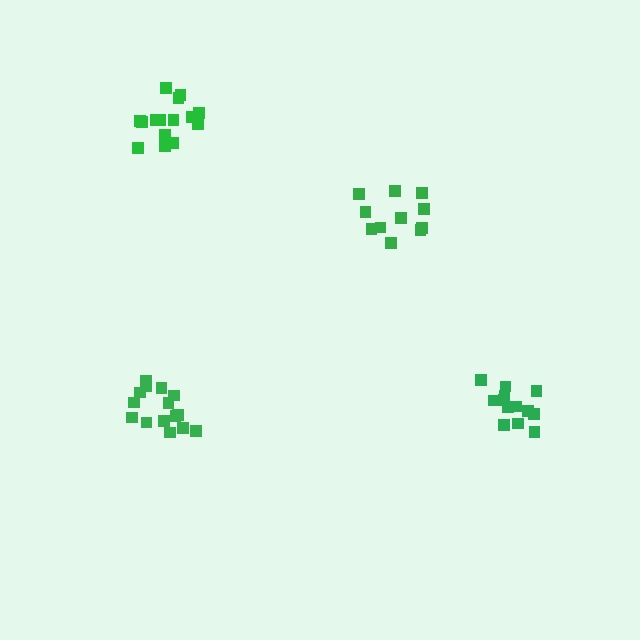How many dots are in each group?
Group 1: 13 dots, Group 2: 11 dots, Group 3: 15 dots, Group 4: 15 dots (54 total).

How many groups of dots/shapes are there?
There are 4 groups.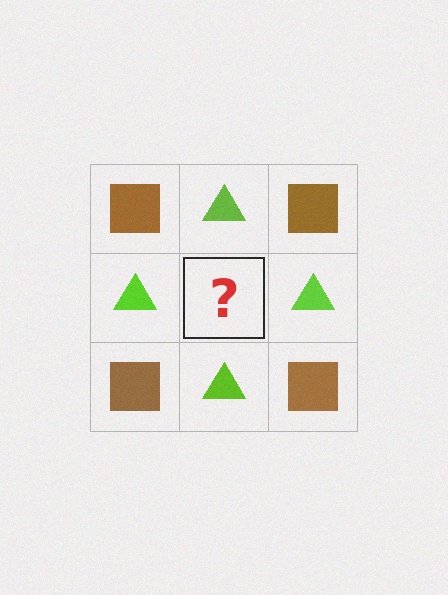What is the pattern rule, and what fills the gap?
The rule is that it alternates brown square and lime triangle in a checkerboard pattern. The gap should be filled with a brown square.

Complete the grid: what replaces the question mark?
The question mark should be replaced with a brown square.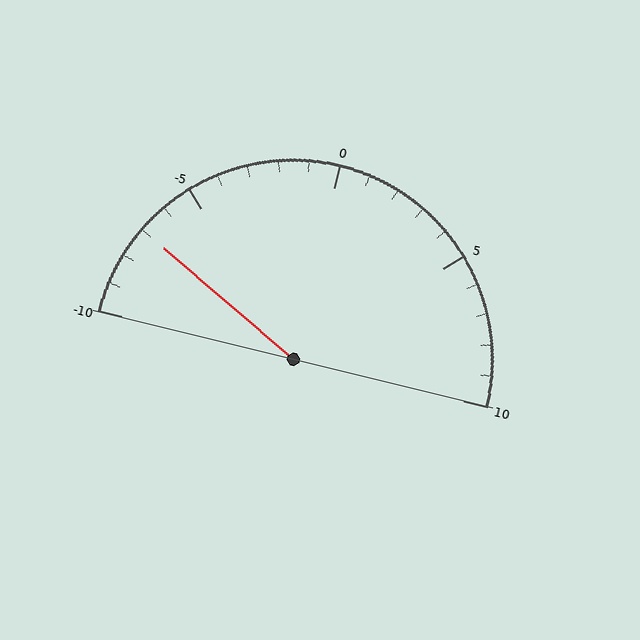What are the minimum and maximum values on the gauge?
The gauge ranges from -10 to 10.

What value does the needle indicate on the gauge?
The needle indicates approximately -7.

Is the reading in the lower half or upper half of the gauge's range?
The reading is in the lower half of the range (-10 to 10).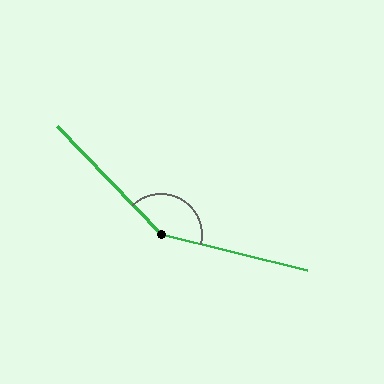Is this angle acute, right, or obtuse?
It is obtuse.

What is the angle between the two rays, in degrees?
Approximately 147 degrees.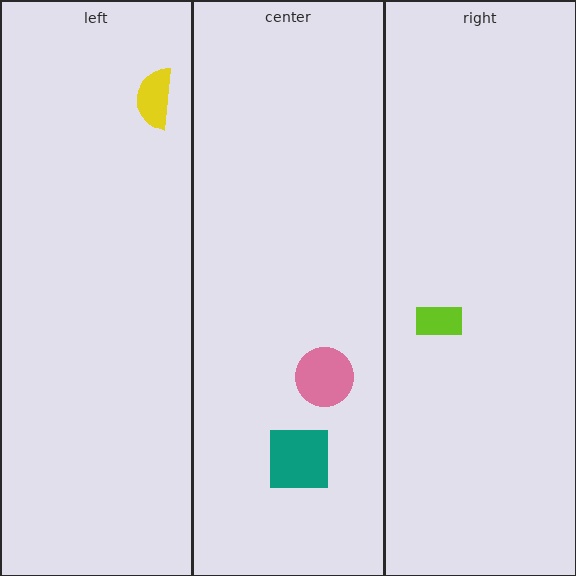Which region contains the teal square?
The center region.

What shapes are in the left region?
The yellow semicircle.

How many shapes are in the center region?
2.